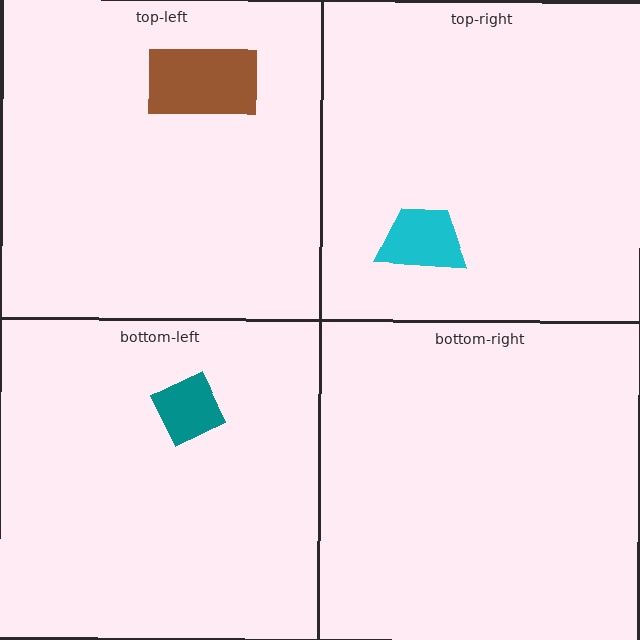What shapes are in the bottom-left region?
The teal diamond.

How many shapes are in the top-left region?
1.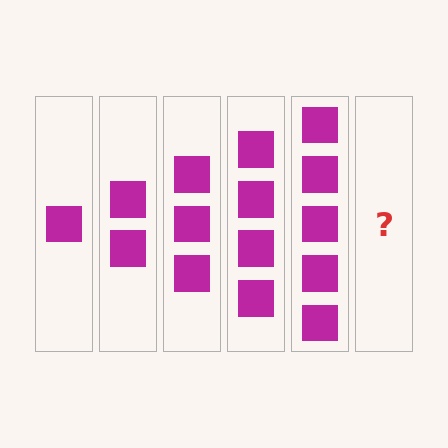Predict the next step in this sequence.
The next step is 6 squares.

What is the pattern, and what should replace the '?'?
The pattern is that each step adds one more square. The '?' should be 6 squares.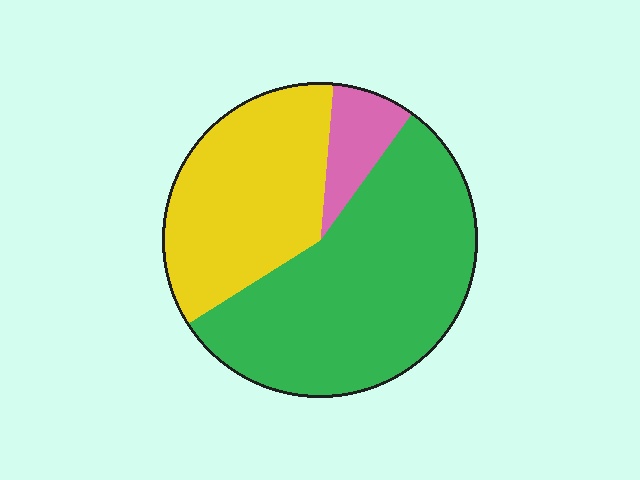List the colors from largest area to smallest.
From largest to smallest: green, yellow, pink.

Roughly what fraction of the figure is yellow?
Yellow takes up about three eighths (3/8) of the figure.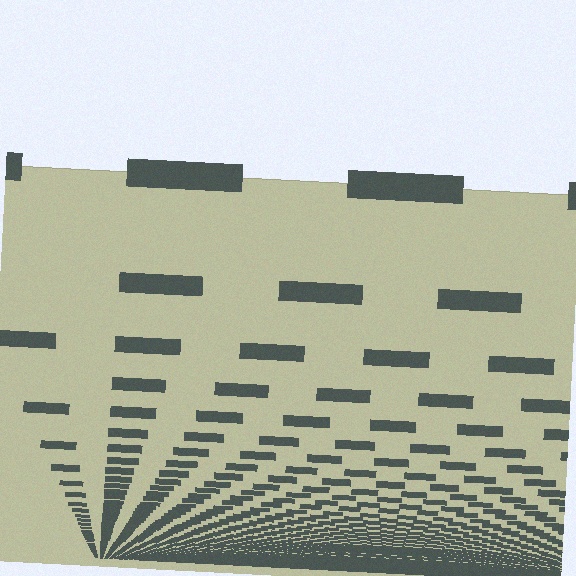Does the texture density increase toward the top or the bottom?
Density increases toward the bottom.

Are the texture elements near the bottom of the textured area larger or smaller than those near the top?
Smaller. The gradient is inverted — elements near the bottom are smaller and denser.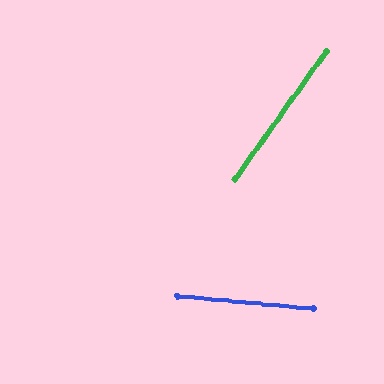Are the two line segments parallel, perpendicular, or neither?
Neither parallel nor perpendicular — they differ by about 60°.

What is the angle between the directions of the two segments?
Approximately 60 degrees.